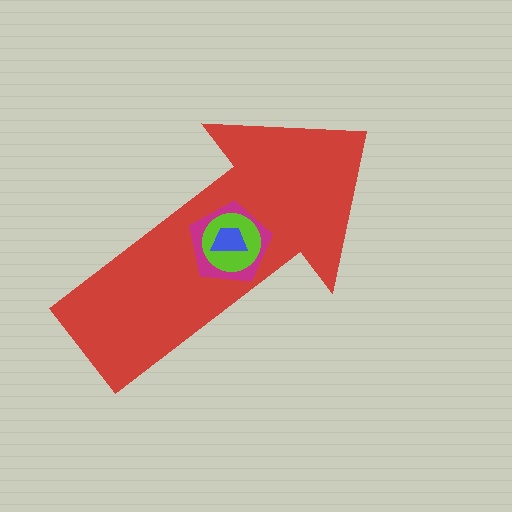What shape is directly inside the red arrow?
The magenta pentagon.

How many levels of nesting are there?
4.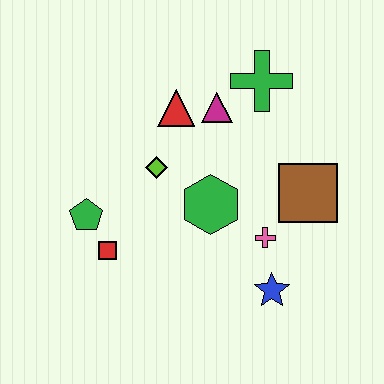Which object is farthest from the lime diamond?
The blue star is farthest from the lime diamond.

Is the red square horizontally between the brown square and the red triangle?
No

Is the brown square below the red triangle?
Yes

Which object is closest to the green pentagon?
The red square is closest to the green pentagon.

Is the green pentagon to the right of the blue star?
No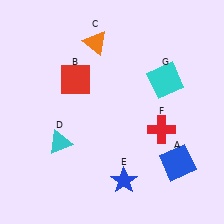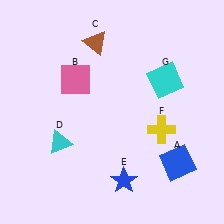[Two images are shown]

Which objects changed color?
B changed from red to pink. C changed from orange to brown. F changed from red to yellow.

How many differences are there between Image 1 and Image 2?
There are 3 differences between the two images.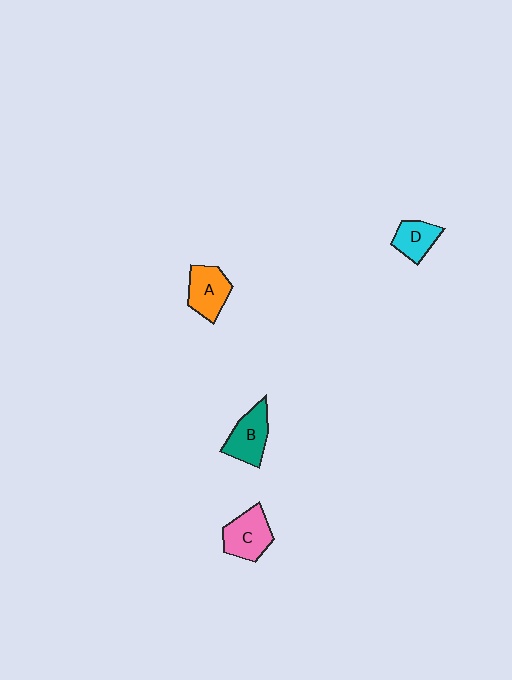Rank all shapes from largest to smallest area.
From largest to smallest: C (pink), B (teal), A (orange), D (cyan).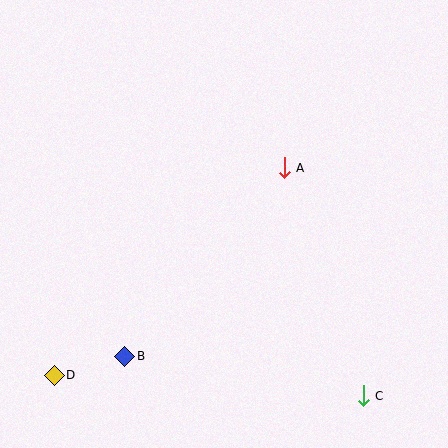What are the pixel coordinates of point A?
Point A is at (284, 168).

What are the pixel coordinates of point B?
Point B is at (125, 357).